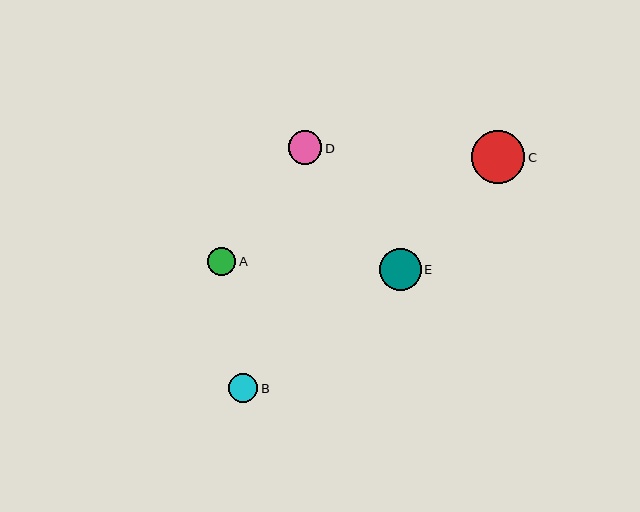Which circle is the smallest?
Circle A is the smallest with a size of approximately 28 pixels.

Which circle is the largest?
Circle C is the largest with a size of approximately 53 pixels.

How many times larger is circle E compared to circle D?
Circle E is approximately 1.3 times the size of circle D.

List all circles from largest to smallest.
From largest to smallest: C, E, D, B, A.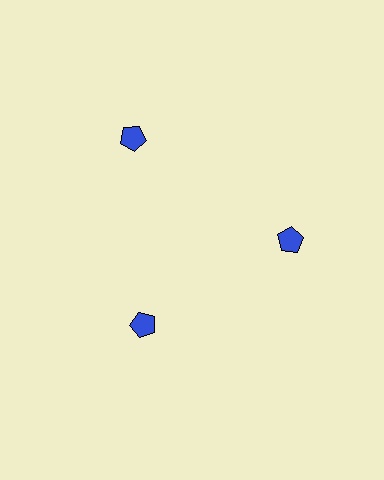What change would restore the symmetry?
The symmetry would be restored by moving it inward, back onto the ring so that all 3 pentagons sit at equal angles and equal distance from the center.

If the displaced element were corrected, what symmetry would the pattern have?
It would have 3-fold rotational symmetry — the pattern would map onto itself every 120 degrees.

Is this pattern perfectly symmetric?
No. The 3 blue pentagons are arranged in a ring, but one element near the 11 o'clock position is pushed outward from the center, breaking the 3-fold rotational symmetry.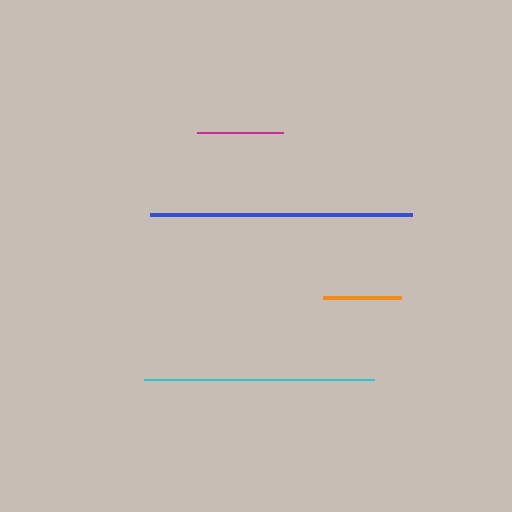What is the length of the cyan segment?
The cyan segment is approximately 229 pixels long.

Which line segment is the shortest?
The orange line is the shortest at approximately 78 pixels.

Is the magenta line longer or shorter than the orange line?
The magenta line is longer than the orange line.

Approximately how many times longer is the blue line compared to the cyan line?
The blue line is approximately 1.1 times the length of the cyan line.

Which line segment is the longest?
The blue line is the longest at approximately 262 pixels.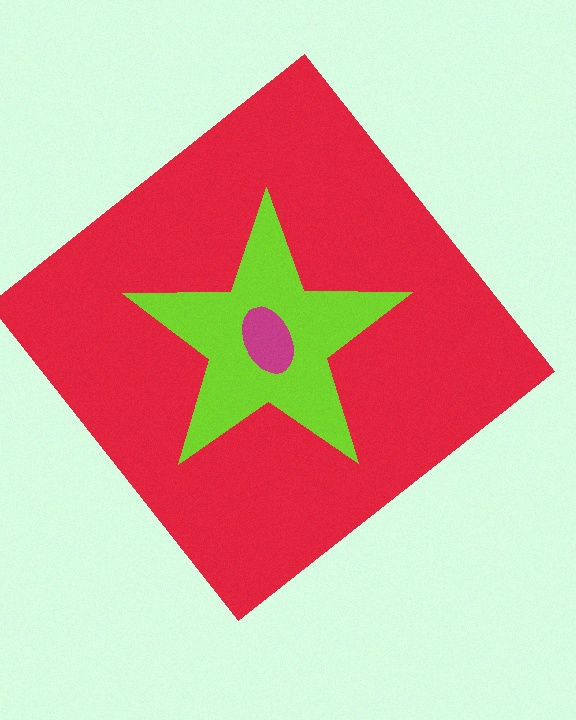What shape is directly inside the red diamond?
The lime star.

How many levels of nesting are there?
3.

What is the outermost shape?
The red diamond.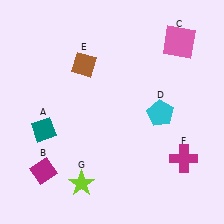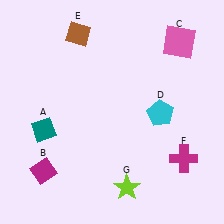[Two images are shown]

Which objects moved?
The objects that moved are: the brown diamond (E), the lime star (G).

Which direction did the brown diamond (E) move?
The brown diamond (E) moved up.